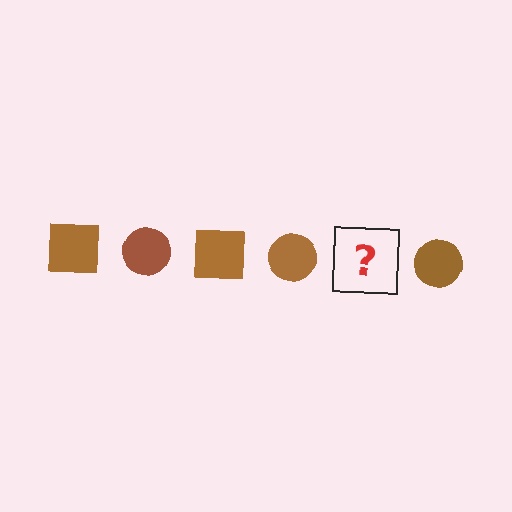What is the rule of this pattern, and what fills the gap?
The rule is that the pattern cycles through square, circle shapes in brown. The gap should be filled with a brown square.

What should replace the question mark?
The question mark should be replaced with a brown square.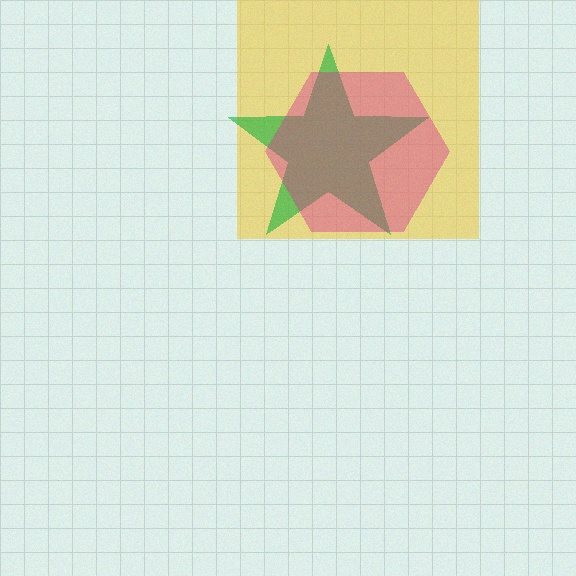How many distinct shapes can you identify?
There are 3 distinct shapes: a yellow square, a green star, a magenta hexagon.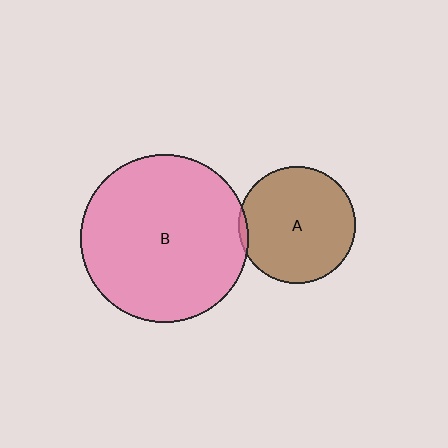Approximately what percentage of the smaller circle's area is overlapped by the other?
Approximately 5%.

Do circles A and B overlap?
Yes.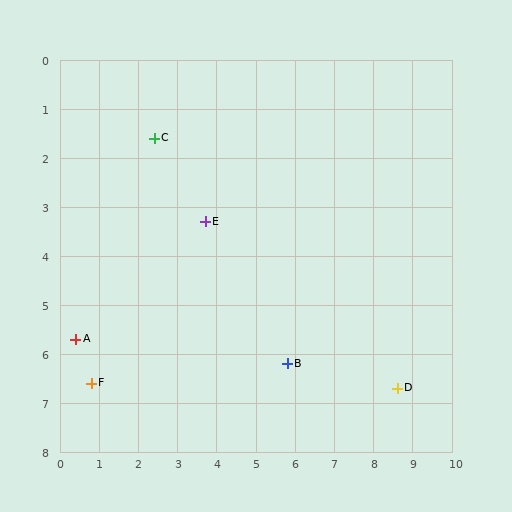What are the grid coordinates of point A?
Point A is at approximately (0.4, 5.7).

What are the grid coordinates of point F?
Point F is at approximately (0.8, 6.6).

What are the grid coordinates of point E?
Point E is at approximately (3.7, 3.3).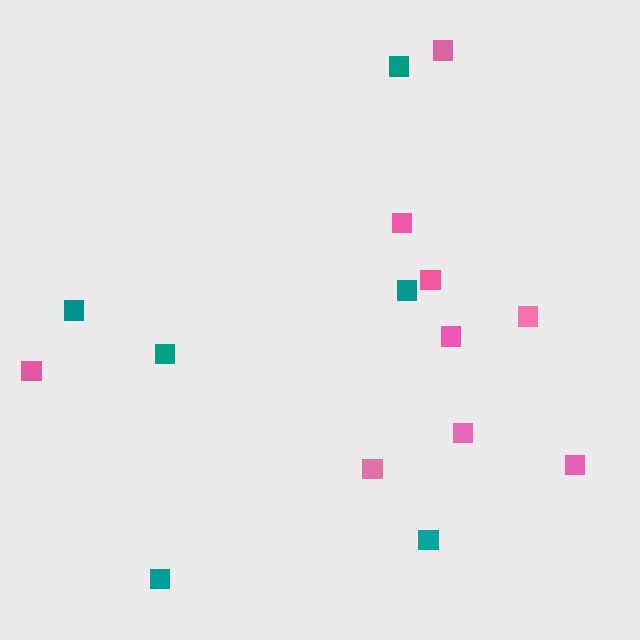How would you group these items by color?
There are 2 groups: one group of pink squares (9) and one group of teal squares (6).